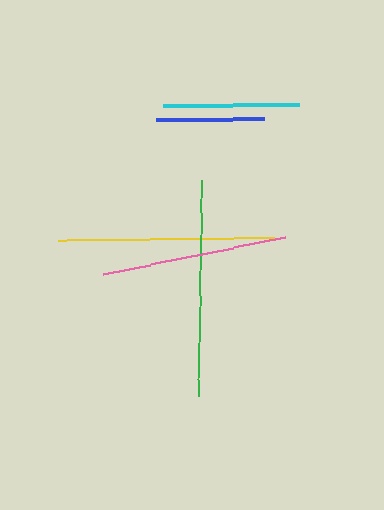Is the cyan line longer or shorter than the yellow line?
The yellow line is longer than the cyan line.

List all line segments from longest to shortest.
From longest to shortest: green, yellow, pink, cyan, blue.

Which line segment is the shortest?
The blue line is the shortest at approximately 108 pixels.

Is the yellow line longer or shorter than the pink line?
The yellow line is longer than the pink line.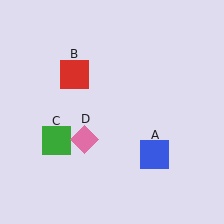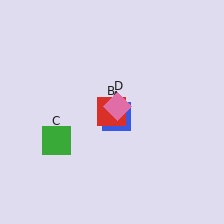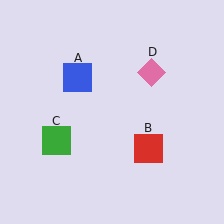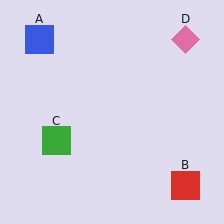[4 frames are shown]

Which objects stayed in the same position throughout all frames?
Green square (object C) remained stationary.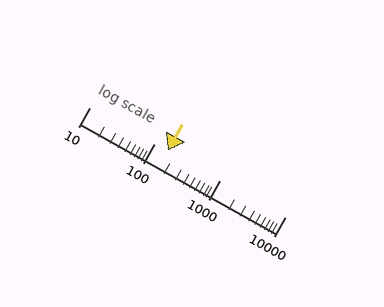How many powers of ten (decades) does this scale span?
The scale spans 3 decades, from 10 to 10000.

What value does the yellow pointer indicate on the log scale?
The pointer indicates approximately 160.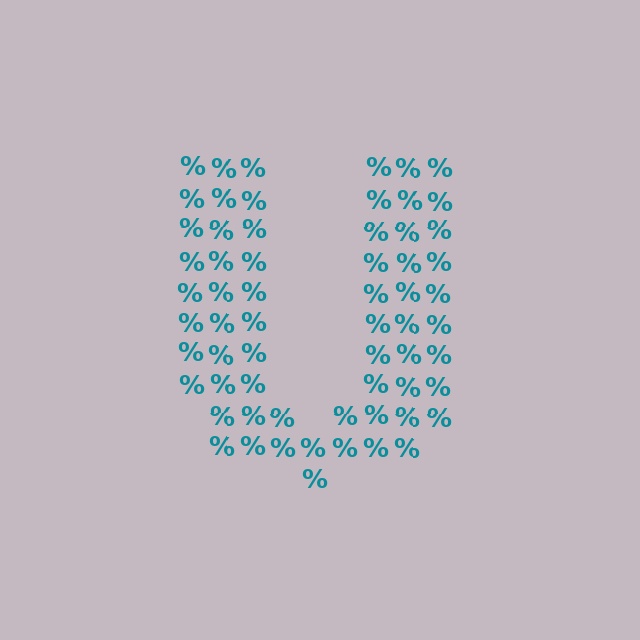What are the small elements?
The small elements are percent signs.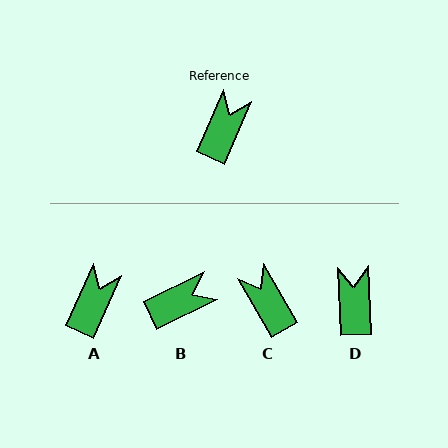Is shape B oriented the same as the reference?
No, it is off by about 40 degrees.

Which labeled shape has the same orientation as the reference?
A.